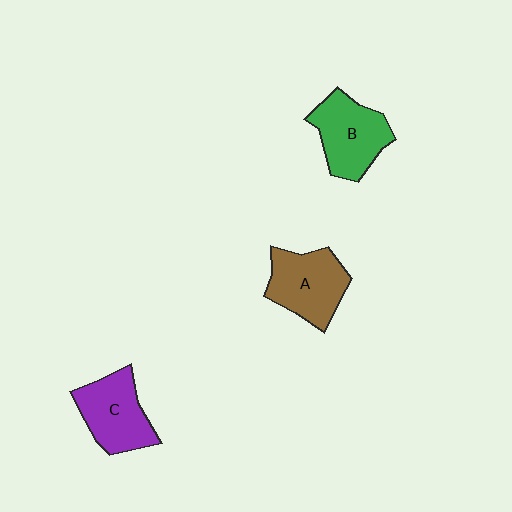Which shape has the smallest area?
Shape C (purple).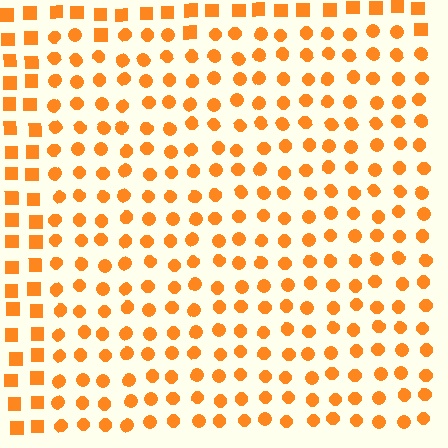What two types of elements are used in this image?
The image uses circles inside the rectangle region and squares outside it.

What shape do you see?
I see a rectangle.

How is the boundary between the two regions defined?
The boundary is defined by a change in element shape: circles inside vs. squares outside. All elements share the same color and spacing.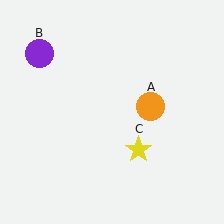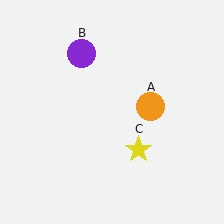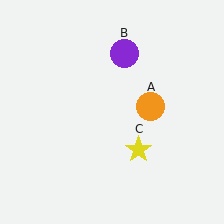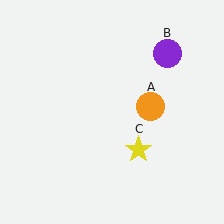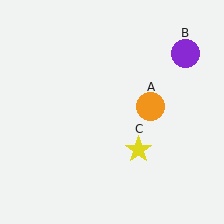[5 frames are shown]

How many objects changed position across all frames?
1 object changed position: purple circle (object B).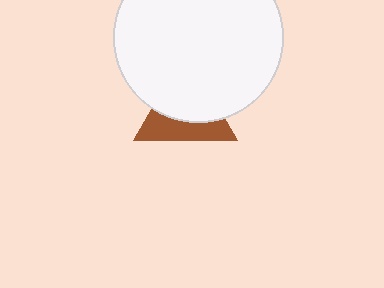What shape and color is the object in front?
The object in front is a white circle.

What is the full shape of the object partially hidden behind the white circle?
The partially hidden object is a brown triangle.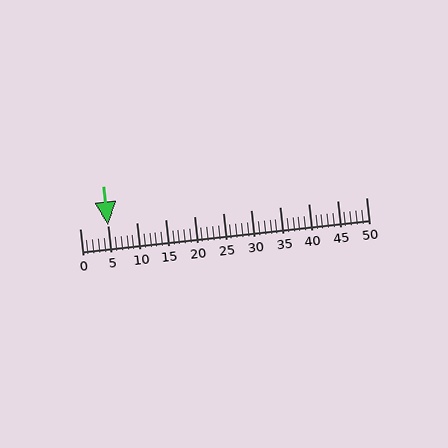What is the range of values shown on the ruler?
The ruler shows values from 0 to 50.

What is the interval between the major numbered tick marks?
The major tick marks are spaced 5 units apart.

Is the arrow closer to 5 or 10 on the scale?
The arrow is closer to 5.